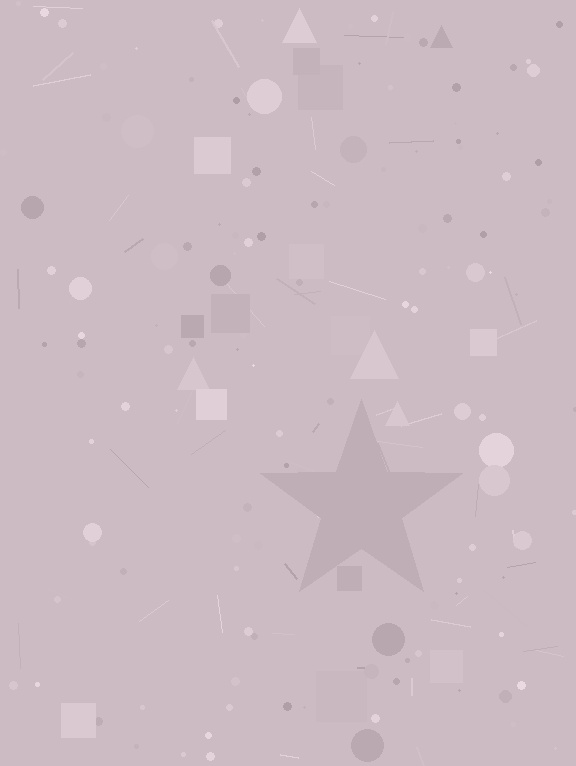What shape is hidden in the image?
A star is hidden in the image.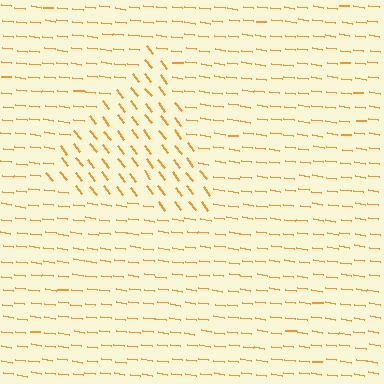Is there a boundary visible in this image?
Yes, there is a texture boundary formed by a change in line orientation.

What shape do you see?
I see a triangle.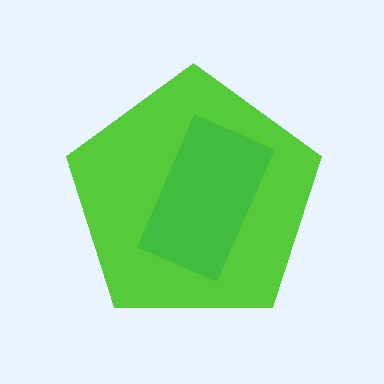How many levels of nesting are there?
2.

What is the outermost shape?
The lime pentagon.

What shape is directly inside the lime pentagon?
The green rectangle.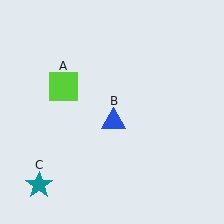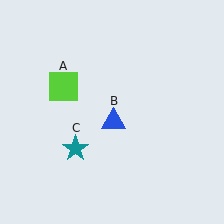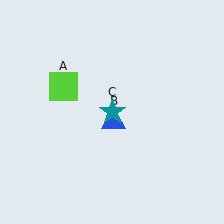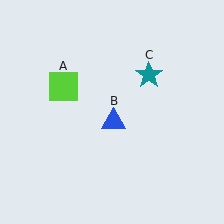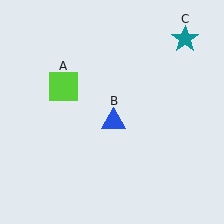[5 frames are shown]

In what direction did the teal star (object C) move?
The teal star (object C) moved up and to the right.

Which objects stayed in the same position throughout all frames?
Lime square (object A) and blue triangle (object B) remained stationary.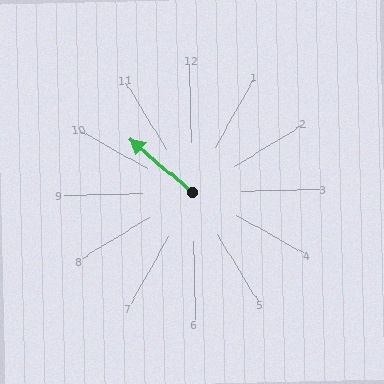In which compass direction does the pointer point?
Northwest.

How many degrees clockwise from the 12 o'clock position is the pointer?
Approximately 312 degrees.